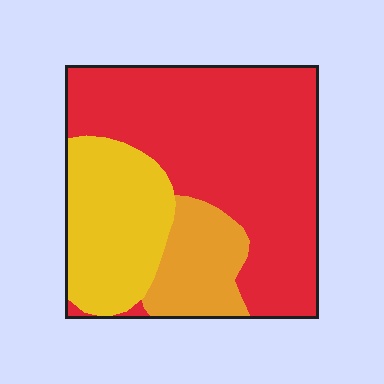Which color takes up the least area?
Orange, at roughly 15%.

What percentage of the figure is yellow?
Yellow covers about 25% of the figure.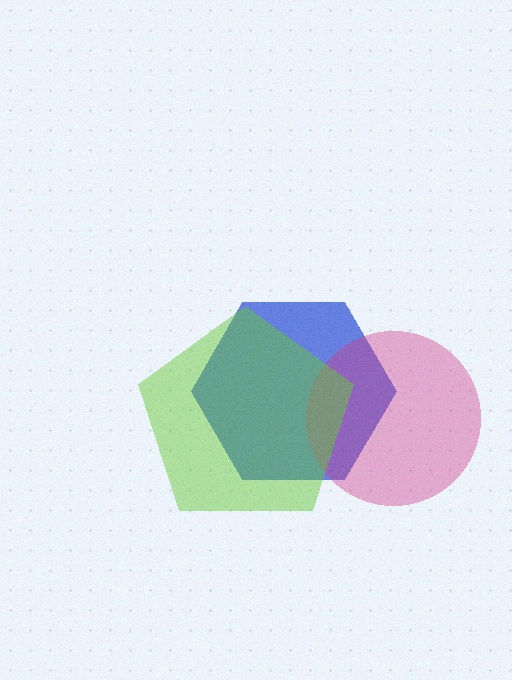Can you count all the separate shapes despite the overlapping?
Yes, there are 3 separate shapes.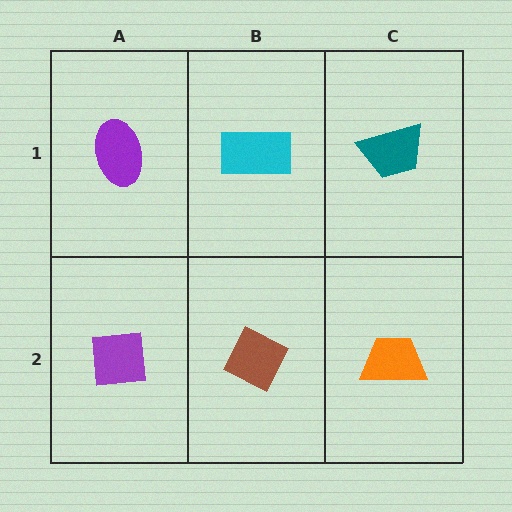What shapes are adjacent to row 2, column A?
A purple ellipse (row 1, column A), a brown diamond (row 2, column B).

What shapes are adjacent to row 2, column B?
A cyan rectangle (row 1, column B), a purple square (row 2, column A), an orange trapezoid (row 2, column C).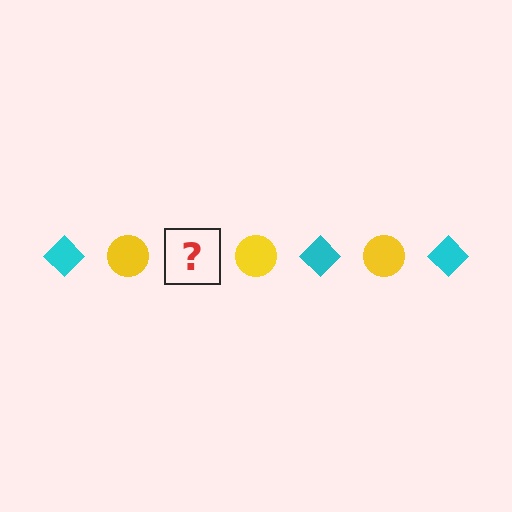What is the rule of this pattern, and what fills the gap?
The rule is that the pattern alternates between cyan diamond and yellow circle. The gap should be filled with a cyan diamond.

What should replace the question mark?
The question mark should be replaced with a cyan diamond.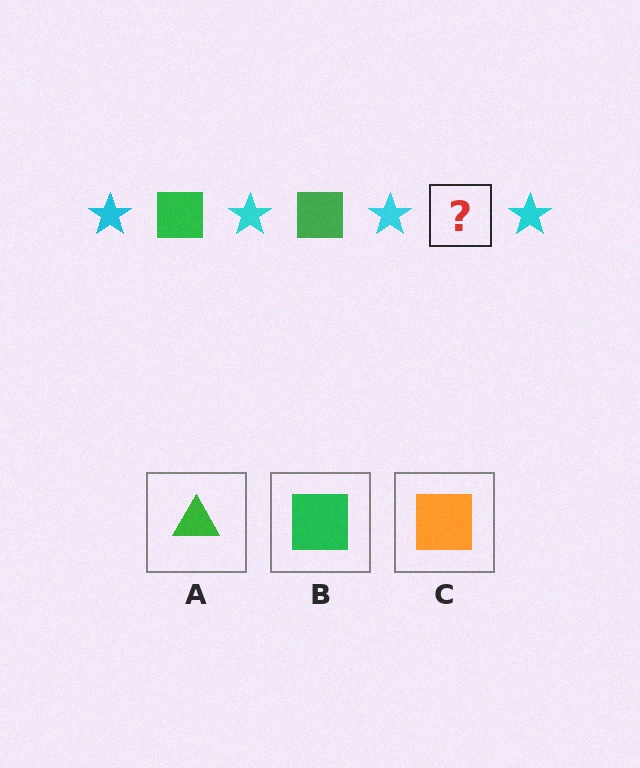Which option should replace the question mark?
Option B.